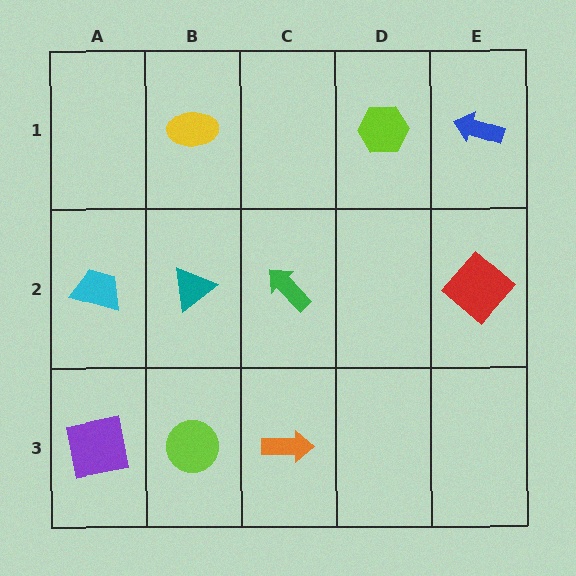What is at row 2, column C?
A green arrow.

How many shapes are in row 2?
4 shapes.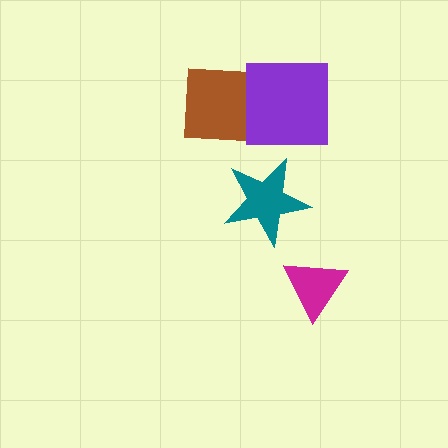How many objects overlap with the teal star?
0 objects overlap with the teal star.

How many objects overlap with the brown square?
1 object overlaps with the brown square.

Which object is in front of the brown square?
The purple square is in front of the brown square.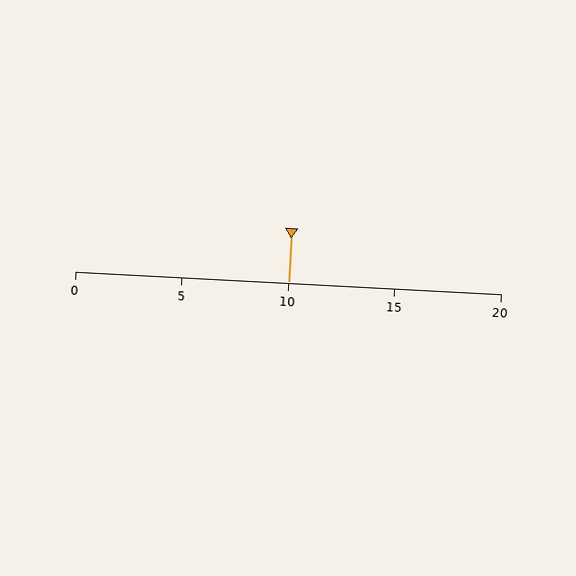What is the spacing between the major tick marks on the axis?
The major ticks are spaced 5 apart.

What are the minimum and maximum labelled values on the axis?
The axis runs from 0 to 20.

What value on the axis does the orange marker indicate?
The marker indicates approximately 10.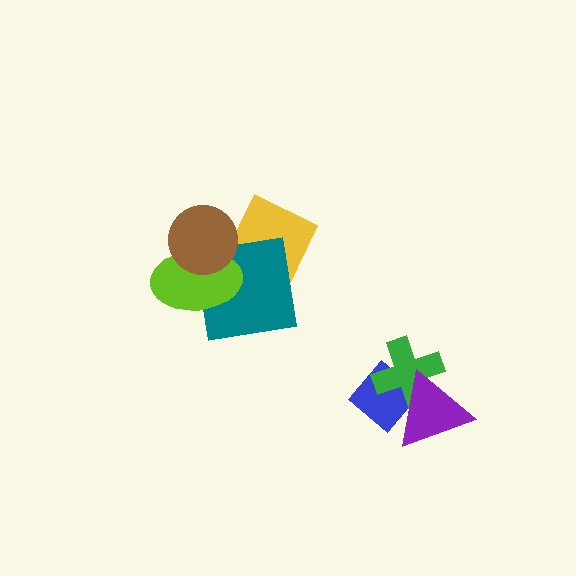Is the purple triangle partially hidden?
No, no other shape covers it.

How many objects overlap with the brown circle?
3 objects overlap with the brown circle.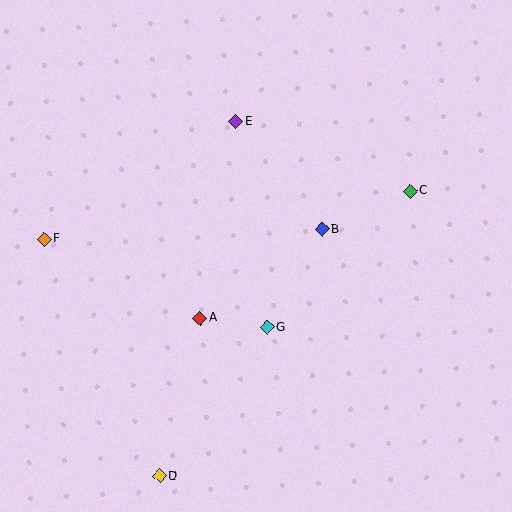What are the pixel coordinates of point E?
Point E is at (236, 122).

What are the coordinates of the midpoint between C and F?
The midpoint between C and F is at (227, 215).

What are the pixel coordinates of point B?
Point B is at (322, 229).